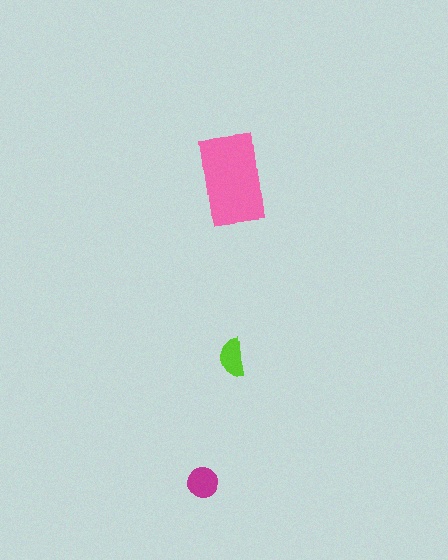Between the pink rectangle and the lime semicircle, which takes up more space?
The pink rectangle.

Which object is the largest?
The pink rectangle.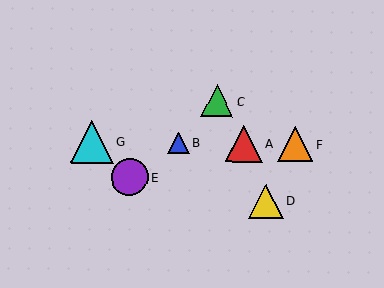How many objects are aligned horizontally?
4 objects (A, B, F, G) are aligned horizontally.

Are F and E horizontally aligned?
No, F is at y≈144 and E is at y≈177.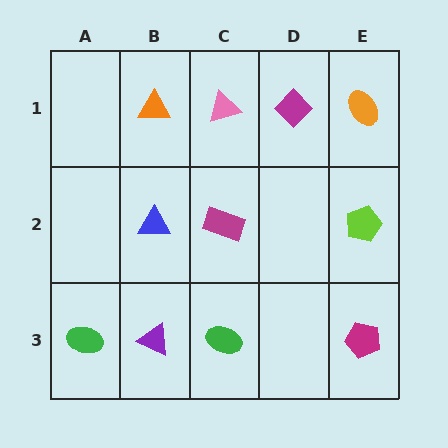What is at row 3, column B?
A purple triangle.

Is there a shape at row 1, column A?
No, that cell is empty.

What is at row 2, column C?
A magenta rectangle.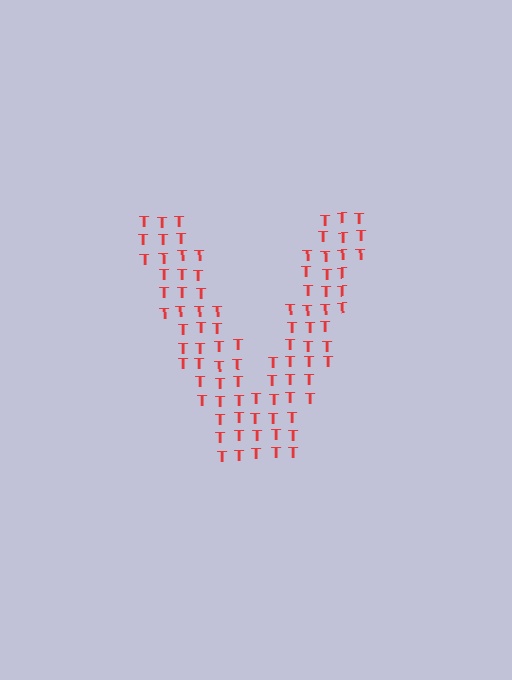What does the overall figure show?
The overall figure shows the letter V.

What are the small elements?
The small elements are letter T's.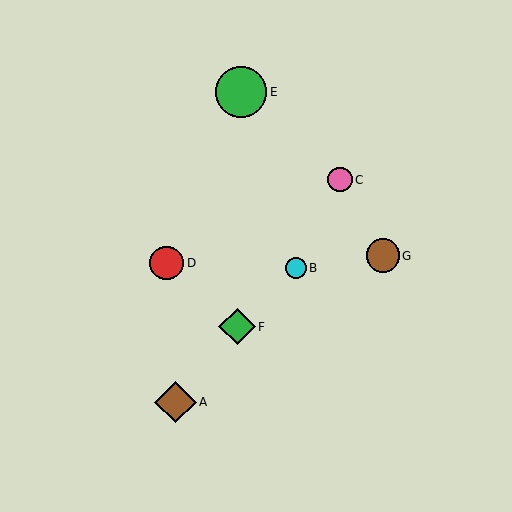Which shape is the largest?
The green circle (labeled E) is the largest.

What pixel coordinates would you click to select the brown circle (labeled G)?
Click at (383, 256) to select the brown circle G.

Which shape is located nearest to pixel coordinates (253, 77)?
The green circle (labeled E) at (241, 92) is nearest to that location.